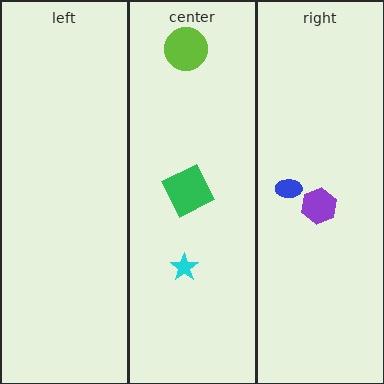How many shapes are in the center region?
3.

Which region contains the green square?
The center region.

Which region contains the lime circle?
The center region.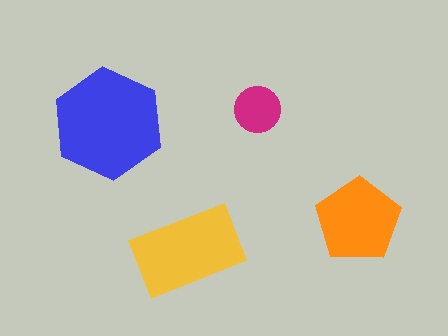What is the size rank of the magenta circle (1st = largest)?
4th.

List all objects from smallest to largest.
The magenta circle, the orange pentagon, the yellow rectangle, the blue hexagon.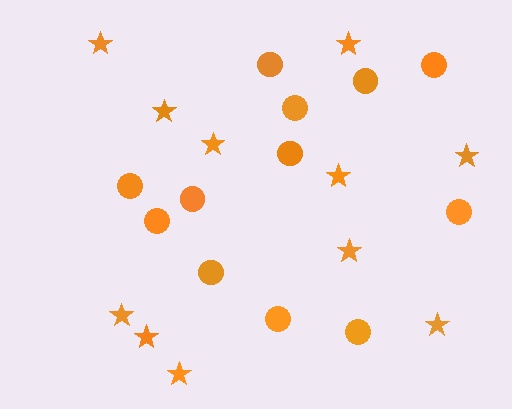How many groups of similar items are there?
There are 2 groups: one group of circles (12) and one group of stars (11).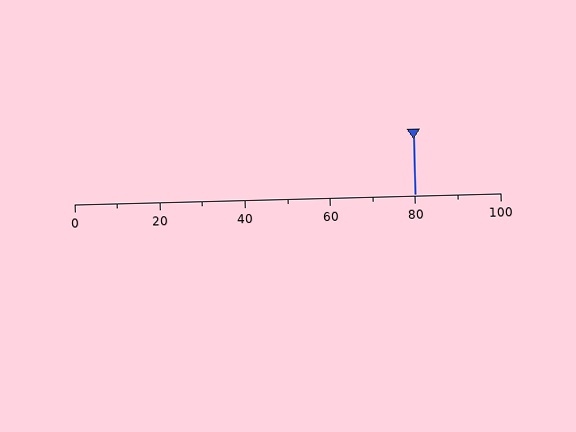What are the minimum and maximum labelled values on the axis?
The axis runs from 0 to 100.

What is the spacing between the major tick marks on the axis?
The major ticks are spaced 20 apart.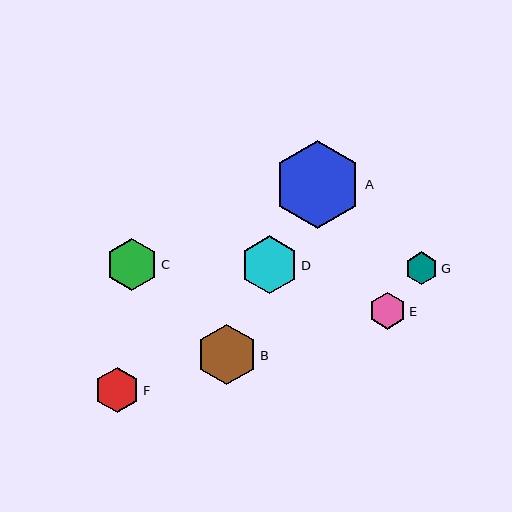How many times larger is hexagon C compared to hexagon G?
Hexagon C is approximately 1.6 times the size of hexagon G.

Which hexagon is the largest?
Hexagon A is the largest with a size of approximately 89 pixels.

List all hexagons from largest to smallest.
From largest to smallest: A, B, D, C, F, E, G.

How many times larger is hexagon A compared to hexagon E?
Hexagon A is approximately 2.4 times the size of hexagon E.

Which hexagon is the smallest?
Hexagon G is the smallest with a size of approximately 33 pixels.